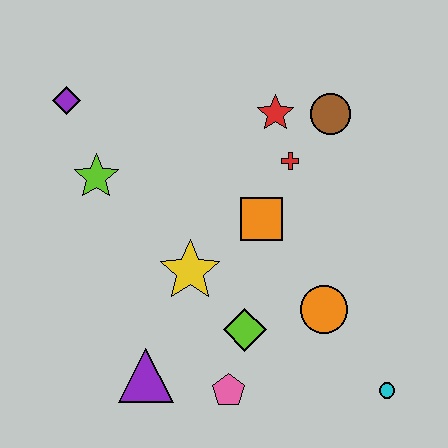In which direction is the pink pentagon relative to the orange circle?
The pink pentagon is to the left of the orange circle.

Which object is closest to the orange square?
The red cross is closest to the orange square.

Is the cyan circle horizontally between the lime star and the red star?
No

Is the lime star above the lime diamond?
Yes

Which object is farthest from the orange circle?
The purple diamond is farthest from the orange circle.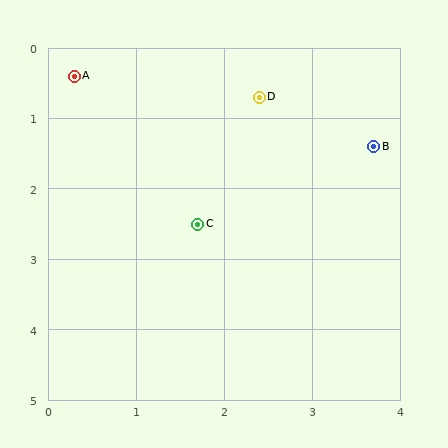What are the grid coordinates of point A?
Point A is at approximately (0.3, 0.4).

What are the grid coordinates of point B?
Point B is at approximately (3.7, 1.4).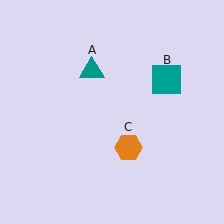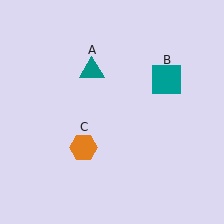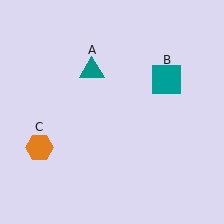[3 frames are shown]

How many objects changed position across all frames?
1 object changed position: orange hexagon (object C).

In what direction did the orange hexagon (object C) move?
The orange hexagon (object C) moved left.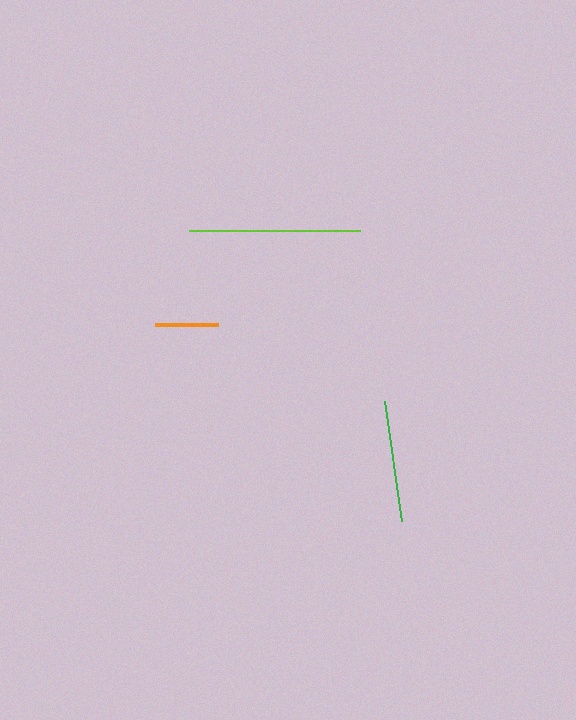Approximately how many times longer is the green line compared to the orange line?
The green line is approximately 1.9 times the length of the orange line.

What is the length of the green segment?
The green segment is approximately 121 pixels long.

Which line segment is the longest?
The lime line is the longest at approximately 171 pixels.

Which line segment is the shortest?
The orange line is the shortest at approximately 63 pixels.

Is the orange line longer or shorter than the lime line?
The lime line is longer than the orange line.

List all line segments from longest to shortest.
From longest to shortest: lime, green, orange.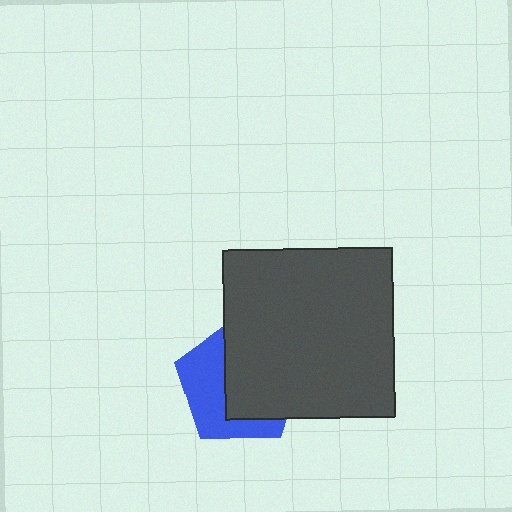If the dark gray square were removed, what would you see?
You would see the complete blue pentagon.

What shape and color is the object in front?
The object in front is a dark gray square.